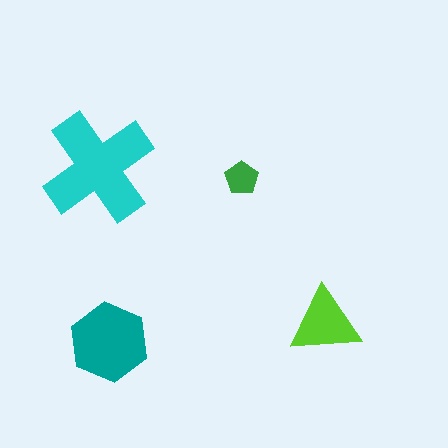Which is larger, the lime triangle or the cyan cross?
The cyan cross.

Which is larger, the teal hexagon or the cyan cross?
The cyan cross.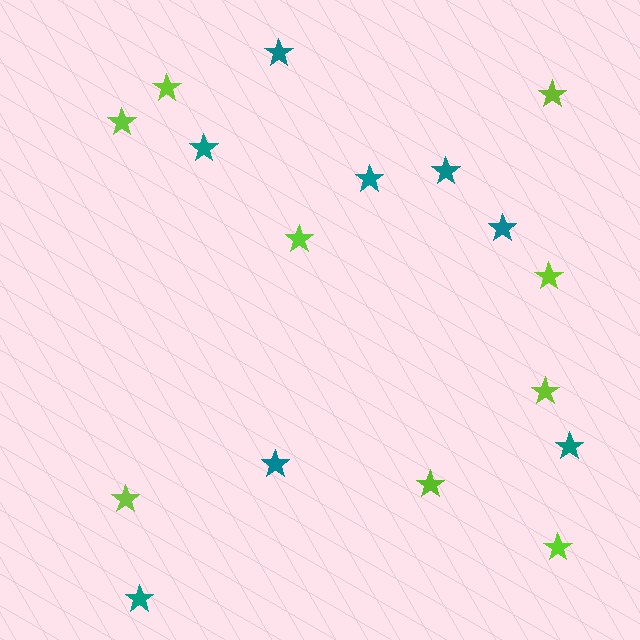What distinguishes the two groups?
There are 2 groups: one group of lime stars (9) and one group of teal stars (8).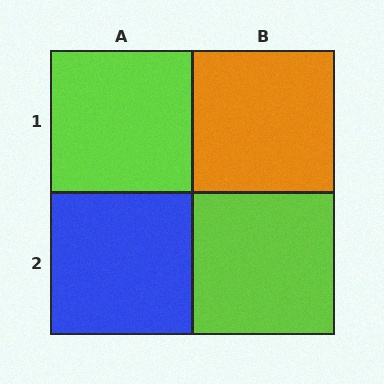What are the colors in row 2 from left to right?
Blue, lime.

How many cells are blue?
1 cell is blue.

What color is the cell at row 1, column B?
Orange.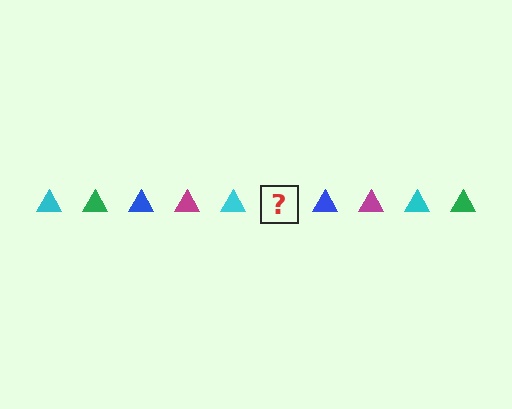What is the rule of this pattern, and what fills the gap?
The rule is that the pattern cycles through cyan, green, blue, magenta triangles. The gap should be filled with a green triangle.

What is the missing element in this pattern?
The missing element is a green triangle.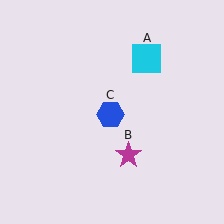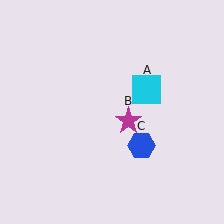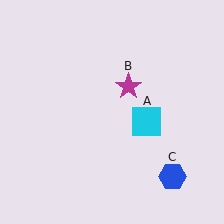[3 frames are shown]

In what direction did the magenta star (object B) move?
The magenta star (object B) moved up.